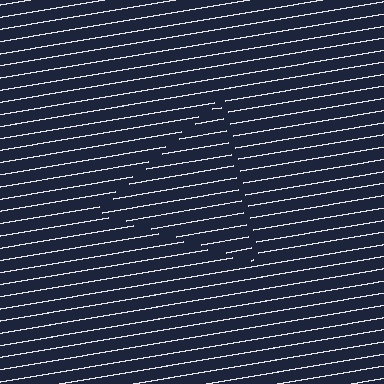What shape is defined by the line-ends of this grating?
An illusory triangle. The interior of the shape contains the same grating, shifted by half a period — the contour is defined by the phase discontinuity where line-ends from the inner and outer gratings abut.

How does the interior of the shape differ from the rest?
The interior of the shape contains the same grating, shifted by half a period — the contour is defined by the phase discontinuity where line-ends from the inner and outer gratings abut.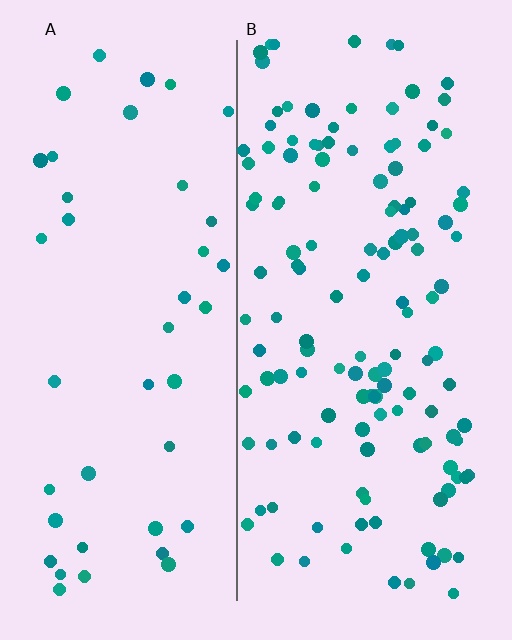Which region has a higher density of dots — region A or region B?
B (the right).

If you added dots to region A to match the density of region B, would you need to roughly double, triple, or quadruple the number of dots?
Approximately triple.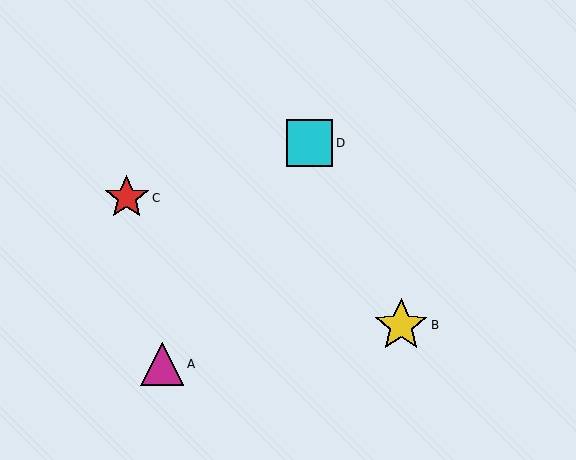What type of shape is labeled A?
Shape A is a magenta triangle.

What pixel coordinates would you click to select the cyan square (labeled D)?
Click at (310, 143) to select the cyan square D.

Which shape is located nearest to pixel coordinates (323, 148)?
The cyan square (labeled D) at (310, 143) is nearest to that location.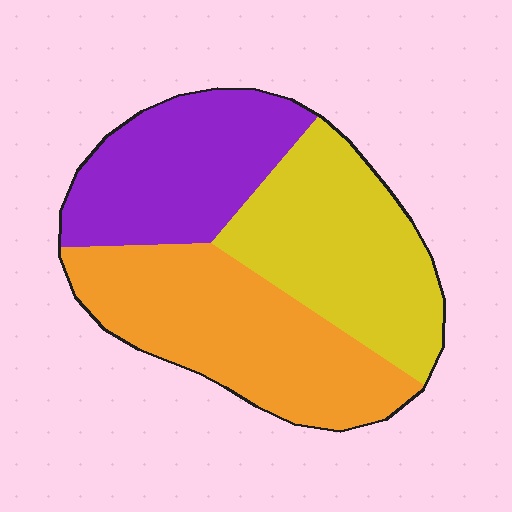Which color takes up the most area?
Orange, at roughly 40%.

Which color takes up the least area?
Purple, at roughly 30%.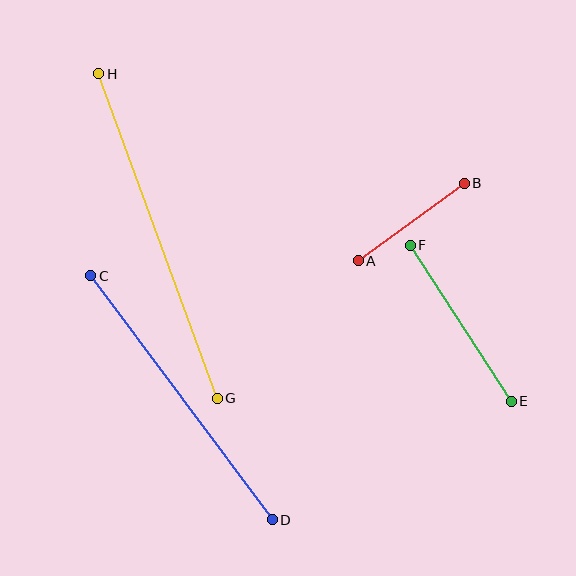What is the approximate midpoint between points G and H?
The midpoint is at approximately (158, 236) pixels.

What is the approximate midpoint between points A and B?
The midpoint is at approximately (411, 222) pixels.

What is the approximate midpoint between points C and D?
The midpoint is at approximately (181, 398) pixels.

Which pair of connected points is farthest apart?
Points G and H are farthest apart.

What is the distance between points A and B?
The distance is approximately 131 pixels.